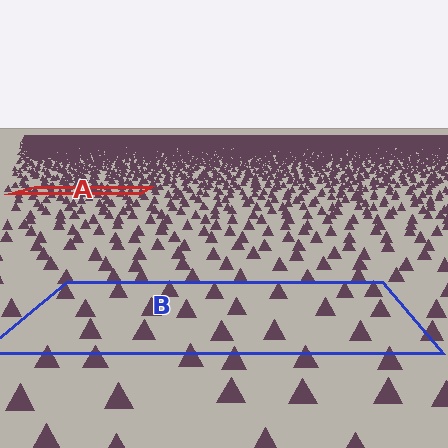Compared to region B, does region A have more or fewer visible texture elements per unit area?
Region A has more texture elements per unit area — they are packed more densely because it is farther away.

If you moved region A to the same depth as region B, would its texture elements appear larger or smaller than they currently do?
They would appear larger. At a closer depth, the same texture elements are projected at a bigger on-screen size.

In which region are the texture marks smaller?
The texture marks are smaller in region A, because it is farther away.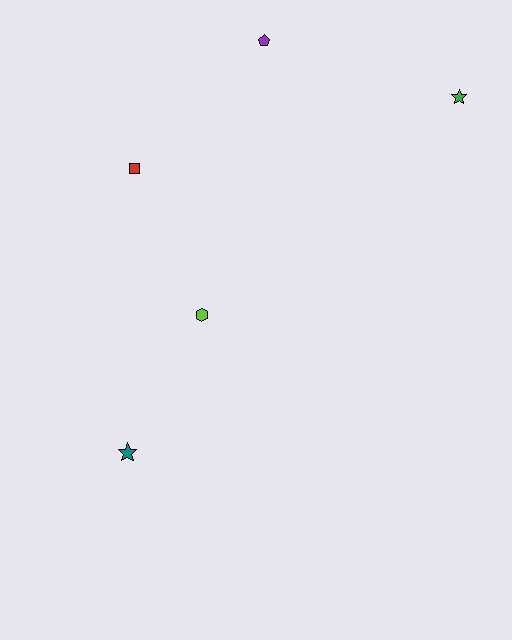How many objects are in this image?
There are 5 objects.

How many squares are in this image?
There is 1 square.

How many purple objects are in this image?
There is 1 purple object.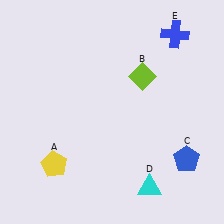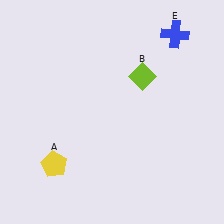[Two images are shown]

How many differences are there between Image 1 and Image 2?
There are 2 differences between the two images.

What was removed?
The cyan triangle (D), the blue pentagon (C) were removed in Image 2.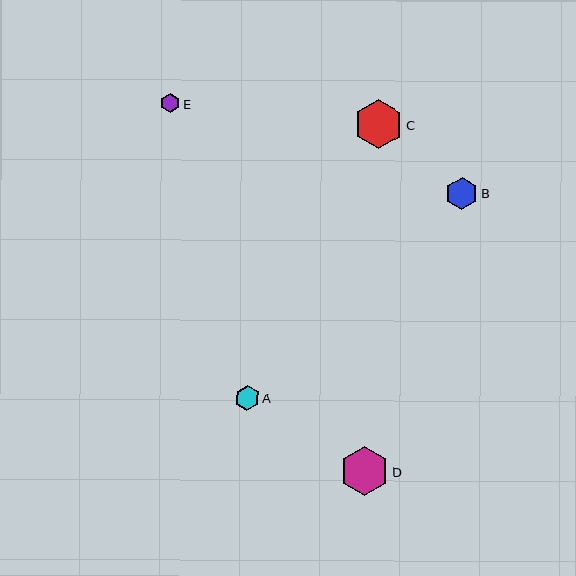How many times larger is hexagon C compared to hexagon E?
Hexagon C is approximately 2.5 times the size of hexagon E.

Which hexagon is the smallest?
Hexagon E is the smallest with a size of approximately 19 pixels.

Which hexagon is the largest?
Hexagon C is the largest with a size of approximately 49 pixels.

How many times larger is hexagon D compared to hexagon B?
Hexagon D is approximately 1.5 times the size of hexagon B.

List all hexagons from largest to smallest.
From largest to smallest: C, D, B, A, E.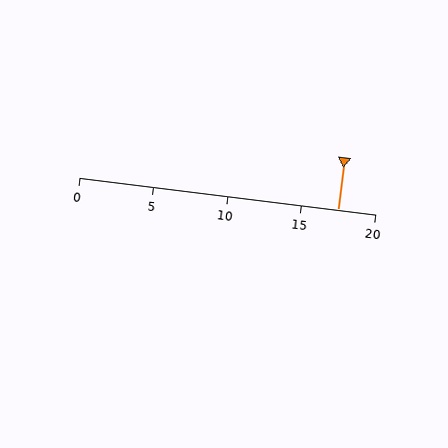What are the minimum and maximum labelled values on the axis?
The axis runs from 0 to 20.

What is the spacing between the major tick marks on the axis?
The major ticks are spaced 5 apart.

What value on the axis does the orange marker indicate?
The marker indicates approximately 17.5.